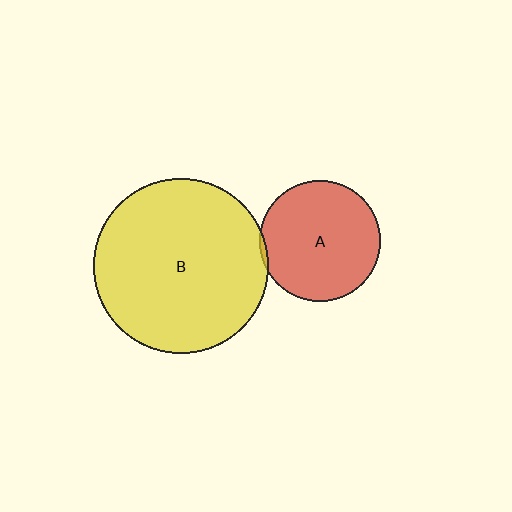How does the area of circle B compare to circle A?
Approximately 2.1 times.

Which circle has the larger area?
Circle B (yellow).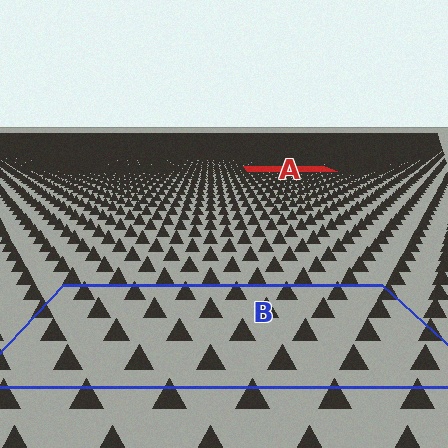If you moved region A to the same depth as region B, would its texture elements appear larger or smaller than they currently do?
They would appear larger. At a closer depth, the same texture elements are projected at a bigger on-screen size.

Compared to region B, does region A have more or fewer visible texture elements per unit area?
Region A has more texture elements per unit area — they are packed more densely because it is farther away.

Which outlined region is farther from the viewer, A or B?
Region A is farther from the viewer — the texture elements inside it appear smaller and more densely packed.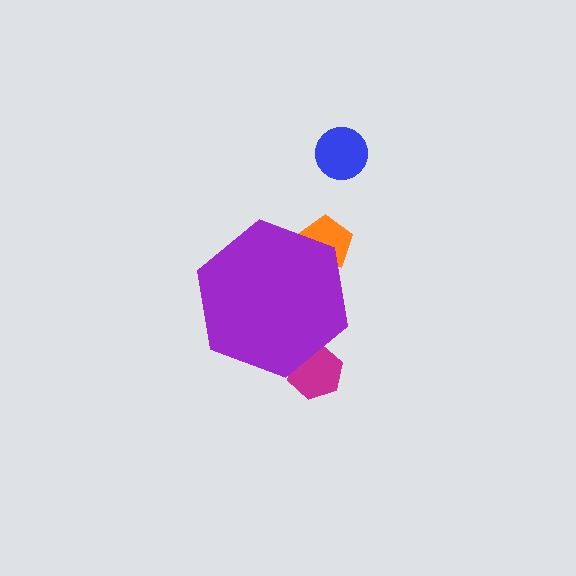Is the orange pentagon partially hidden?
Yes, the orange pentagon is partially hidden behind the purple hexagon.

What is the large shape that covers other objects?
A purple hexagon.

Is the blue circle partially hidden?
No, the blue circle is fully visible.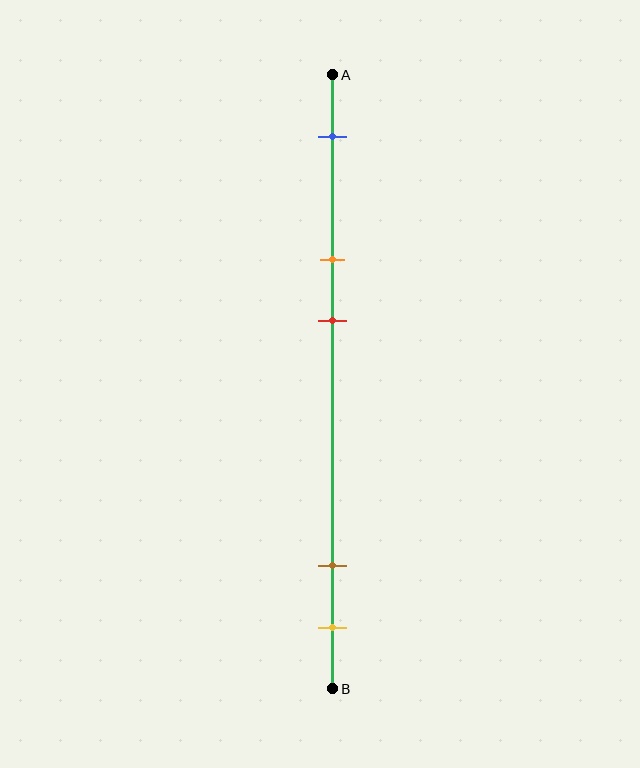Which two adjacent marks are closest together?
The brown and yellow marks are the closest adjacent pair.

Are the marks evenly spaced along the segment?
No, the marks are not evenly spaced.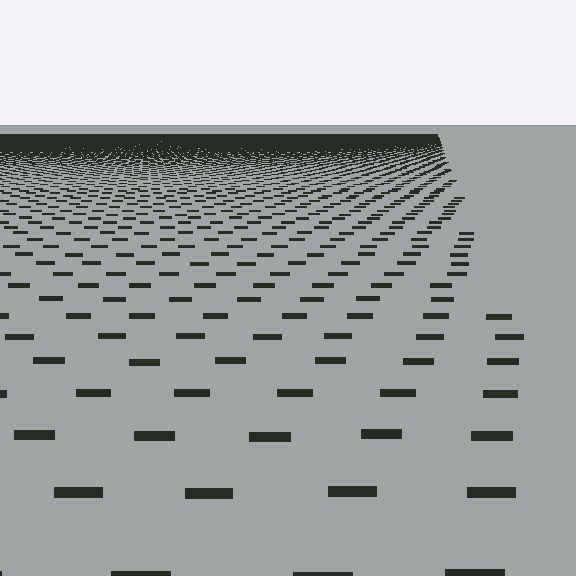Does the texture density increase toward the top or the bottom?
Density increases toward the top.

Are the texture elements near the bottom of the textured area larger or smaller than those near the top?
Larger. Near the bottom, elements are closer to the viewer and appear at a bigger on-screen size.